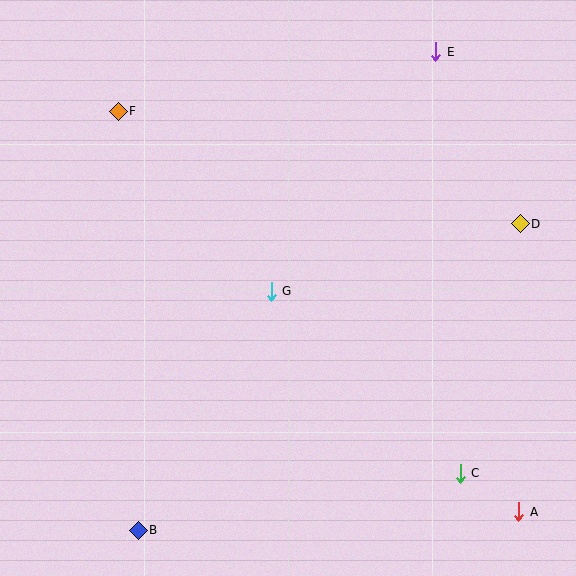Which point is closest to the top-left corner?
Point F is closest to the top-left corner.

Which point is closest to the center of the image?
Point G at (271, 291) is closest to the center.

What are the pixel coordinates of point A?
Point A is at (519, 512).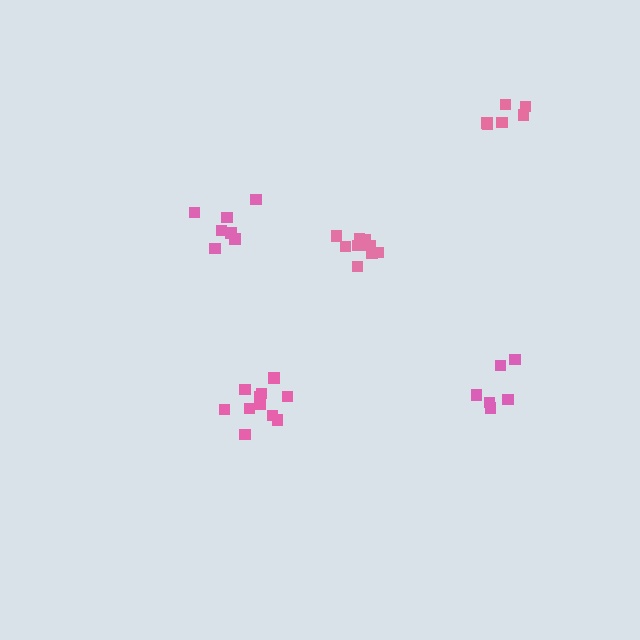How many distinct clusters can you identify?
There are 5 distinct clusters.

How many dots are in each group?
Group 1: 11 dots, Group 2: 6 dots, Group 3: 6 dots, Group 4: 7 dots, Group 5: 10 dots (40 total).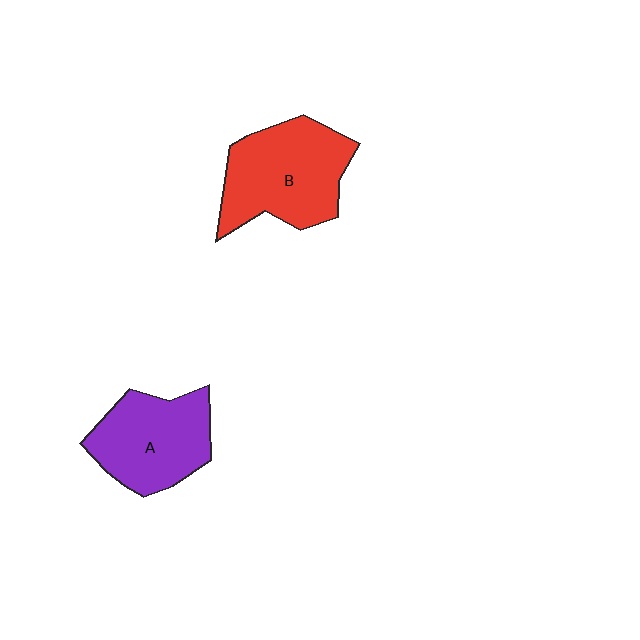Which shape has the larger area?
Shape B (red).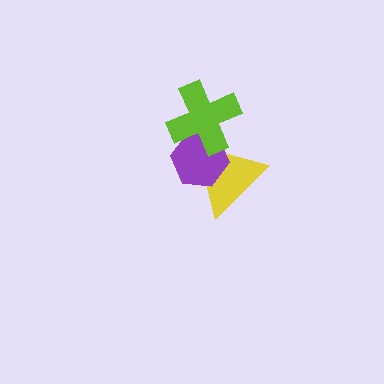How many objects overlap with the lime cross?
2 objects overlap with the lime cross.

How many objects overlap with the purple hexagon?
2 objects overlap with the purple hexagon.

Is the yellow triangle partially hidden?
Yes, it is partially covered by another shape.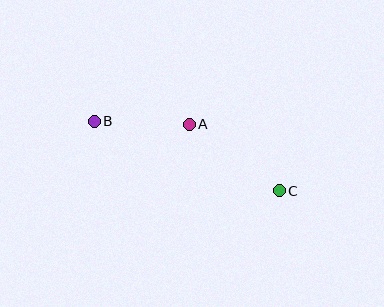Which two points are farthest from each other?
Points B and C are farthest from each other.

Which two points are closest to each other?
Points A and B are closest to each other.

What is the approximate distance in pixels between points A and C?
The distance between A and C is approximately 112 pixels.